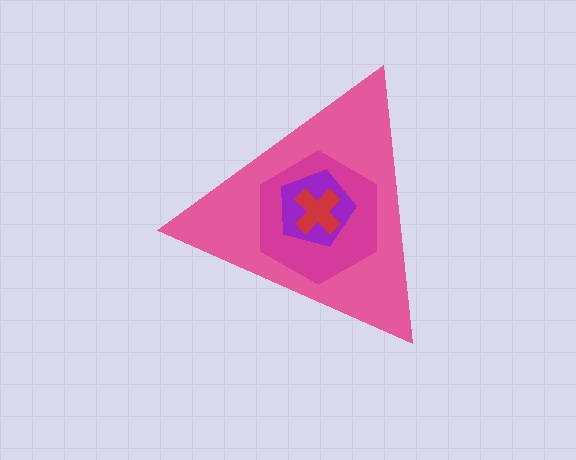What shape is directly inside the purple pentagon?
The red cross.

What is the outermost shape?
The pink triangle.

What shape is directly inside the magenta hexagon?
The purple pentagon.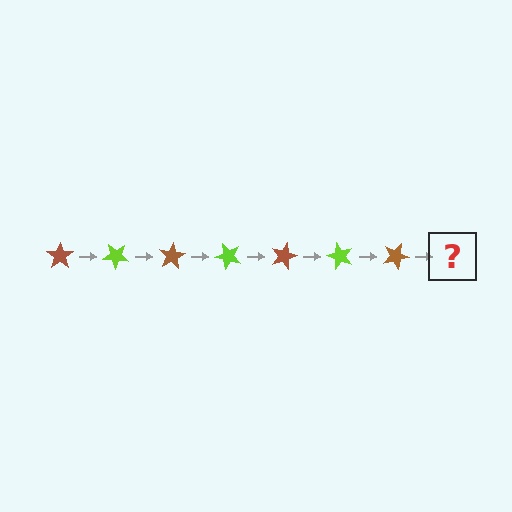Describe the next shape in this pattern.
It should be a lime star, rotated 280 degrees from the start.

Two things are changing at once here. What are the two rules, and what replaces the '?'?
The two rules are that it rotates 40 degrees each step and the color cycles through brown and lime. The '?' should be a lime star, rotated 280 degrees from the start.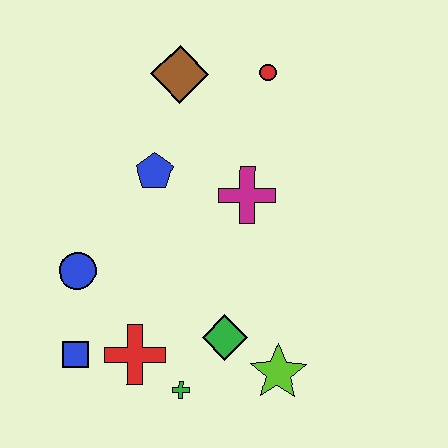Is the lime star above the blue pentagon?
No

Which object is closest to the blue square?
The red cross is closest to the blue square.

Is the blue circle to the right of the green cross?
No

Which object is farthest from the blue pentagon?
The lime star is farthest from the blue pentagon.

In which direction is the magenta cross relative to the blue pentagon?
The magenta cross is to the right of the blue pentagon.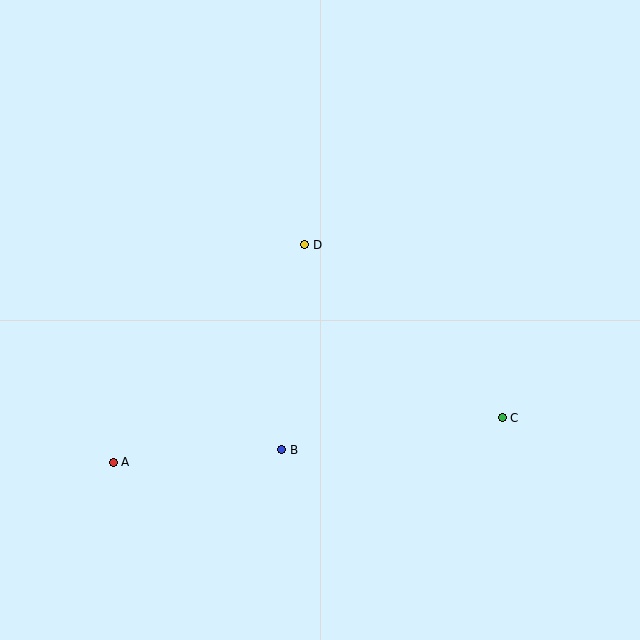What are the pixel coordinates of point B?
Point B is at (282, 450).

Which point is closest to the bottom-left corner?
Point A is closest to the bottom-left corner.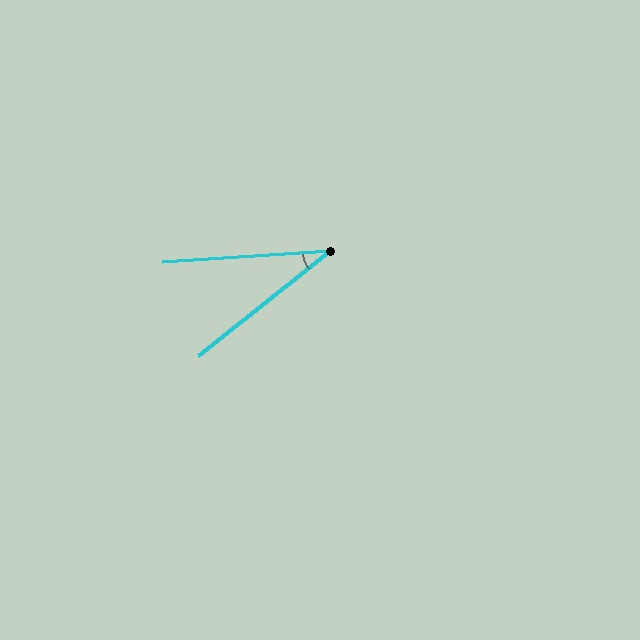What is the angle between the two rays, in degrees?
Approximately 35 degrees.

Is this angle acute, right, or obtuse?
It is acute.